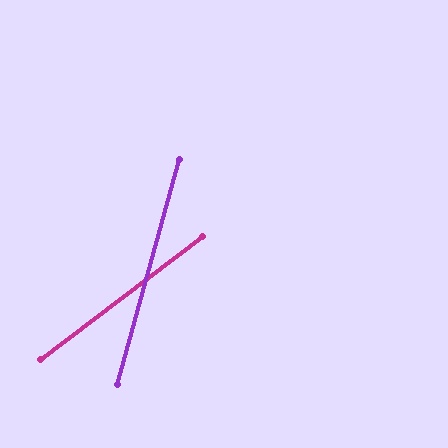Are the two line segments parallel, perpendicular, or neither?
Neither parallel nor perpendicular — they differ by about 37°.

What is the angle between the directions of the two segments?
Approximately 37 degrees.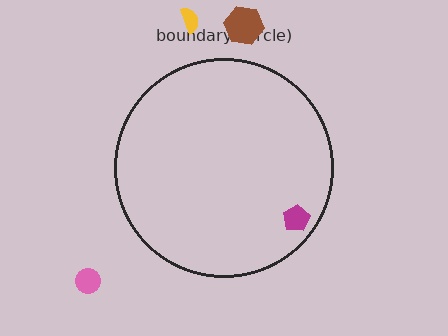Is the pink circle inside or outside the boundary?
Outside.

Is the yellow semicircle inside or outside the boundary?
Outside.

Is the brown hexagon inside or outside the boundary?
Outside.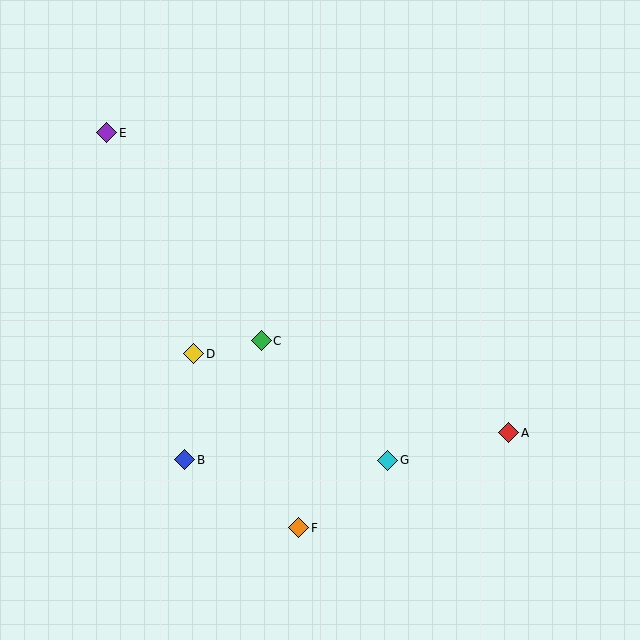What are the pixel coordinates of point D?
Point D is at (194, 354).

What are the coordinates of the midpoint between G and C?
The midpoint between G and C is at (325, 401).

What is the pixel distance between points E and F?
The distance between E and F is 439 pixels.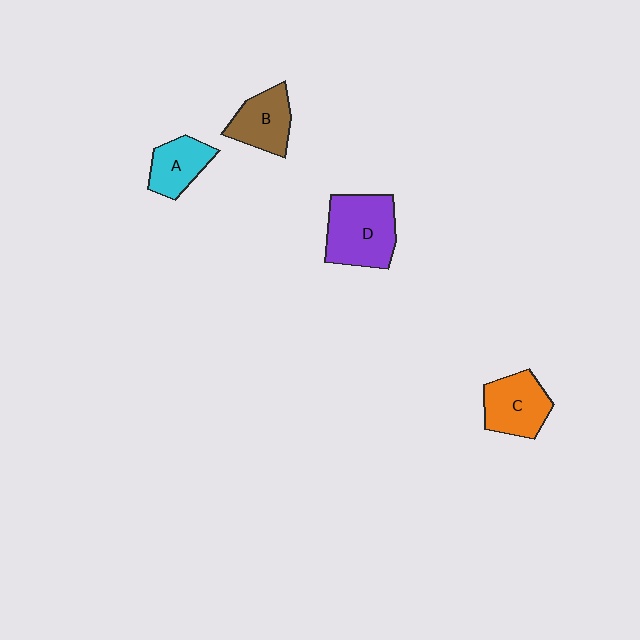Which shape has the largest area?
Shape D (purple).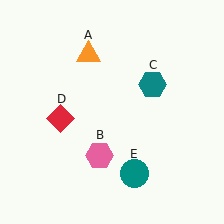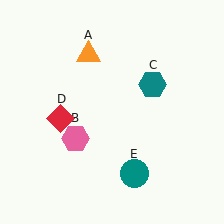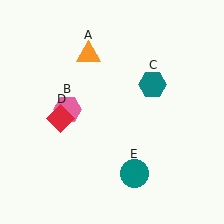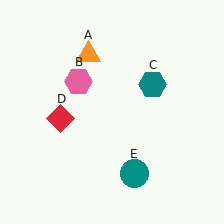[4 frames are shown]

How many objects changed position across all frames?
1 object changed position: pink hexagon (object B).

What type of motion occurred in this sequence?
The pink hexagon (object B) rotated clockwise around the center of the scene.